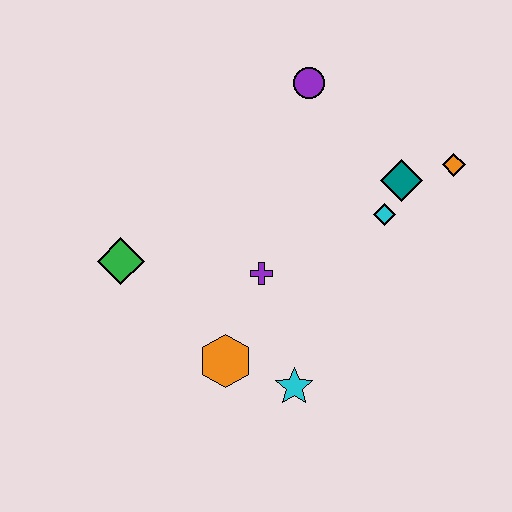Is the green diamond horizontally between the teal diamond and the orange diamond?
No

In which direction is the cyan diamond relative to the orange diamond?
The cyan diamond is to the left of the orange diamond.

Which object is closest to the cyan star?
The orange hexagon is closest to the cyan star.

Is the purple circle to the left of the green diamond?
No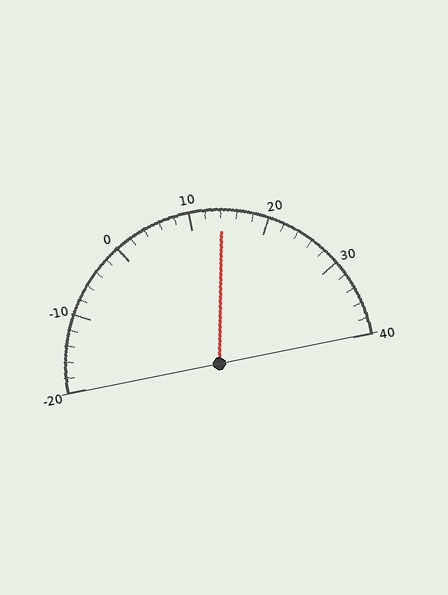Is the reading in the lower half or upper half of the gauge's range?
The reading is in the upper half of the range (-20 to 40).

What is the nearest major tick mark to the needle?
The nearest major tick mark is 10.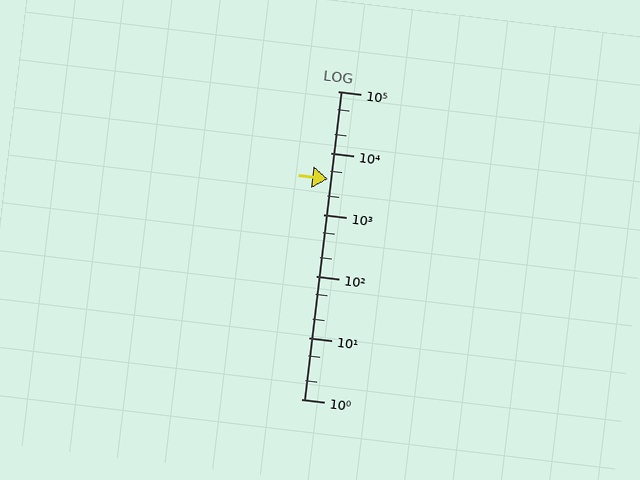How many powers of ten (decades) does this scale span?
The scale spans 5 decades, from 1 to 100000.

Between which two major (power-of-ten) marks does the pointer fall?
The pointer is between 1000 and 10000.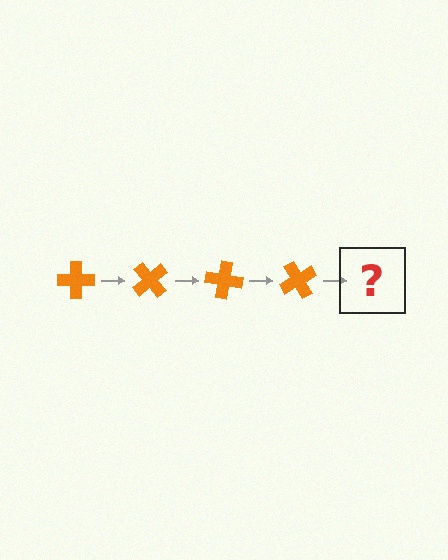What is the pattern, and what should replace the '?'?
The pattern is that the cross rotates 50 degrees each step. The '?' should be an orange cross rotated 200 degrees.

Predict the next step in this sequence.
The next step is an orange cross rotated 200 degrees.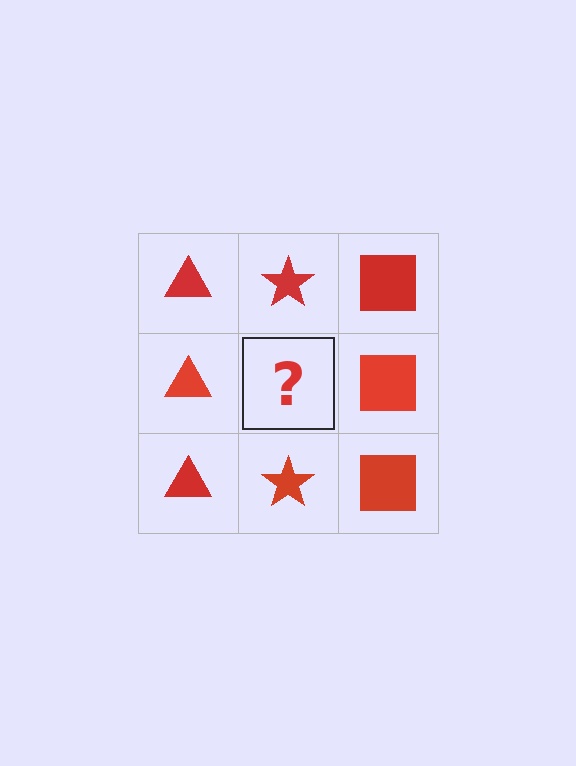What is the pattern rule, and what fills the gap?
The rule is that each column has a consistent shape. The gap should be filled with a red star.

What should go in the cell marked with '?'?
The missing cell should contain a red star.